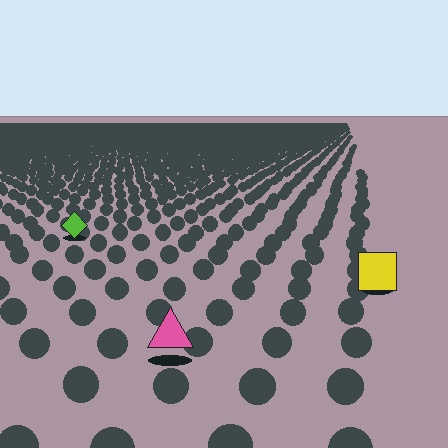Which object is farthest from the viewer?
The lime diamond is farthest from the viewer. It appears smaller and the ground texture around it is denser.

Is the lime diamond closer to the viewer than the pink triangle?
No. The pink triangle is closer — you can tell from the texture gradient: the ground texture is coarser near it.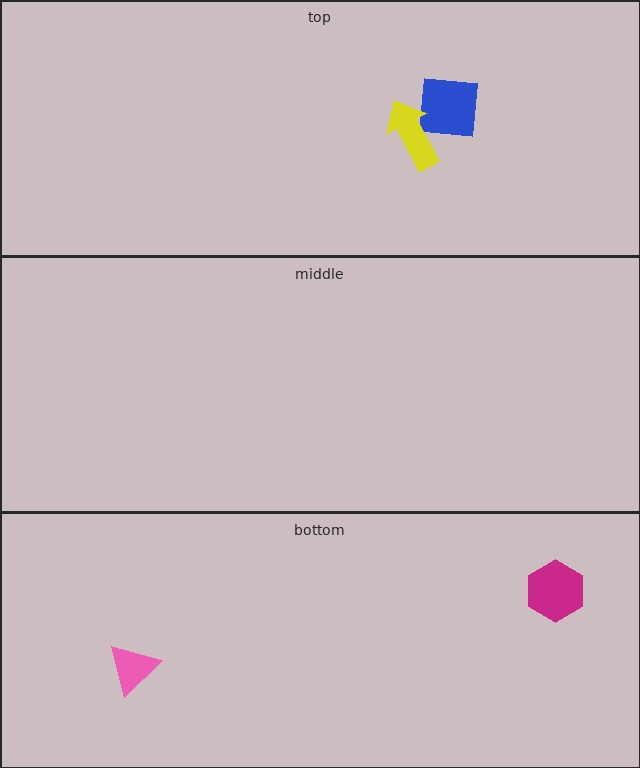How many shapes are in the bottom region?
2.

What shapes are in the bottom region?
The pink triangle, the magenta hexagon.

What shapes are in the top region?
The blue square, the yellow arrow.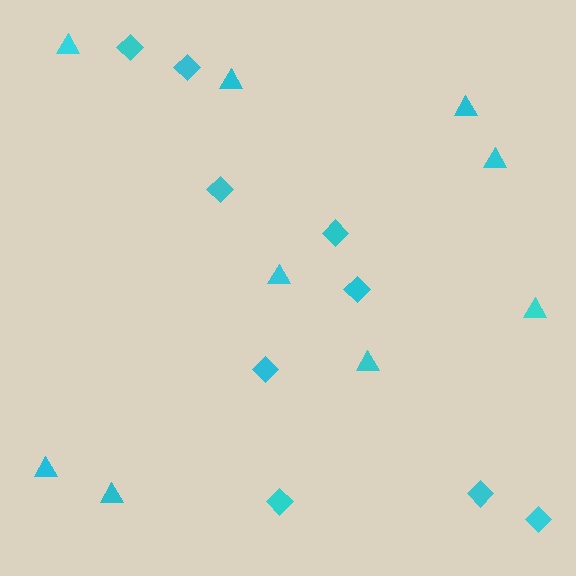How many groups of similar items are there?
There are 2 groups: one group of triangles (9) and one group of diamonds (9).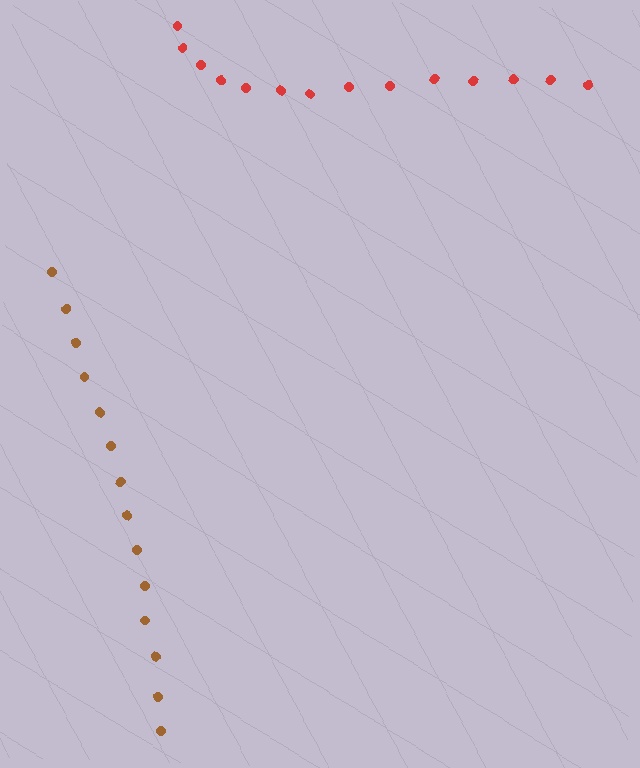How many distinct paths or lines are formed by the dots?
There are 2 distinct paths.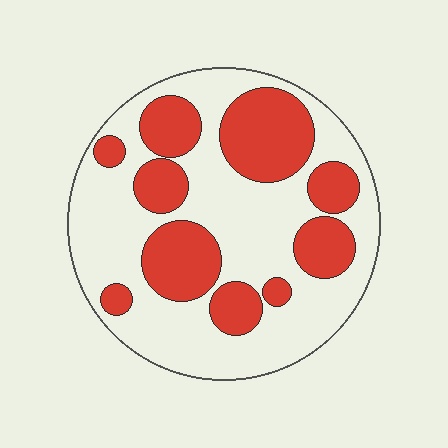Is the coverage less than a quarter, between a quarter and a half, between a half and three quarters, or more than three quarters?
Between a quarter and a half.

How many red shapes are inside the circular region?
10.